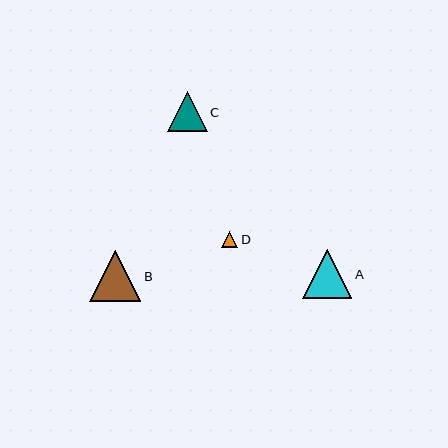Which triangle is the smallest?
Triangle D is the smallest with a size of approximately 17 pixels.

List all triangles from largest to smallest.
From largest to smallest: B, A, C, D.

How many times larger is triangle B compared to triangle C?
Triangle B is approximately 1.3 times the size of triangle C.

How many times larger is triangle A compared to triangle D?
Triangle A is approximately 3.0 times the size of triangle D.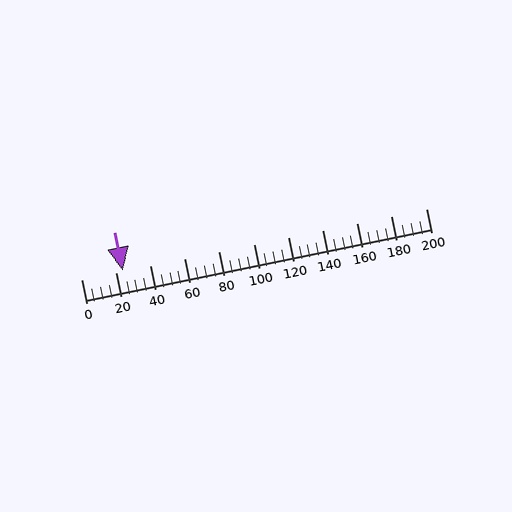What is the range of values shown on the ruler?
The ruler shows values from 0 to 200.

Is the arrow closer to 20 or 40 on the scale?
The arrow is closer to 20.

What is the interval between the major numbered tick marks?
The major tick marks are spaced 20 units apart.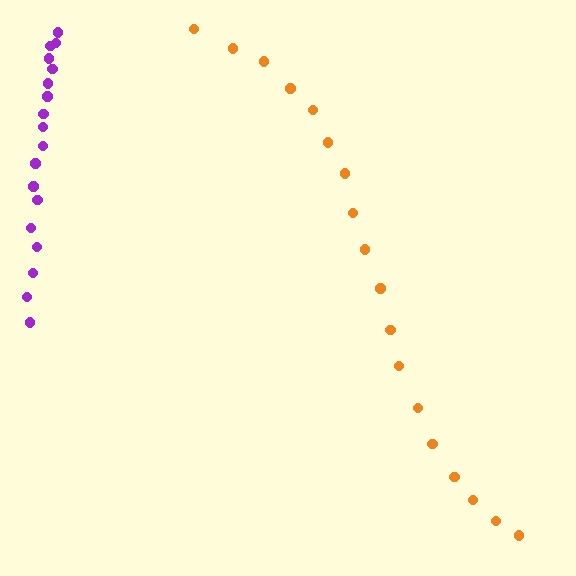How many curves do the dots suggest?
There are 2 distinct paths.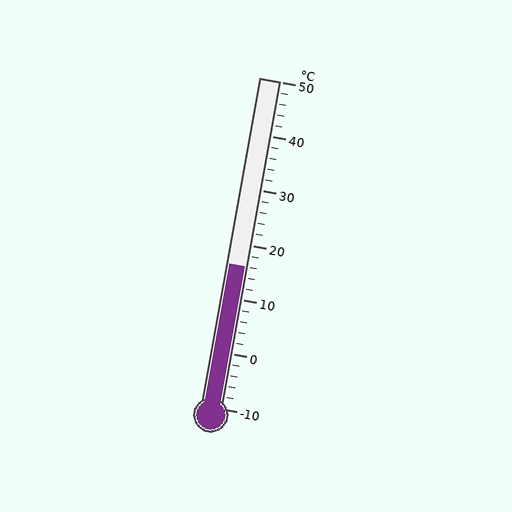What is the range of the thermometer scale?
The thermometer scale ranges from -10°C to 50°C.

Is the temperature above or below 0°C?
The temperature is above 0°C.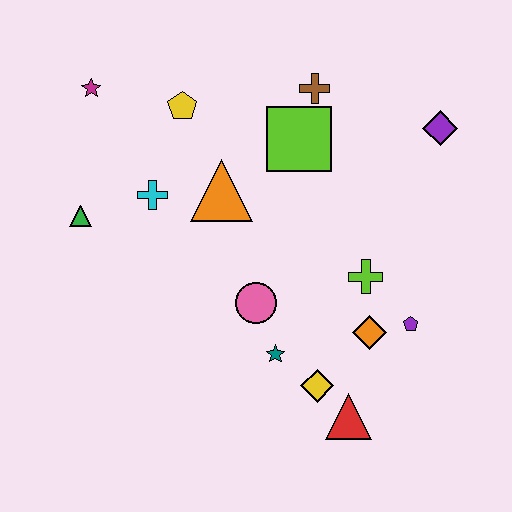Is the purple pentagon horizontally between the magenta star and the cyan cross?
No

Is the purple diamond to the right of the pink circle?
Yes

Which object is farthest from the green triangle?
The purple diamond is farthest from the green triangle.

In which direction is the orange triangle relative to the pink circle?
The orange triangle is above the pink circle.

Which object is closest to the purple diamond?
The brown cross is closest to the purple diamond.